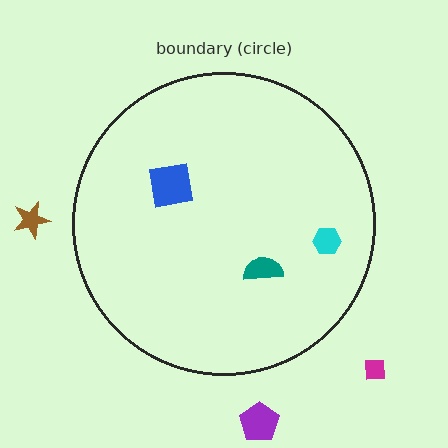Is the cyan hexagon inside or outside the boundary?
Inside.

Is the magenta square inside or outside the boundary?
Outside.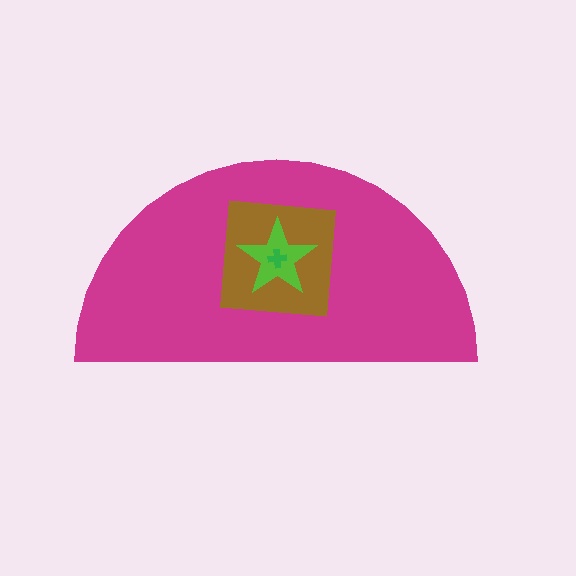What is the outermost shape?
The magenta semicircle.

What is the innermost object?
The green cross.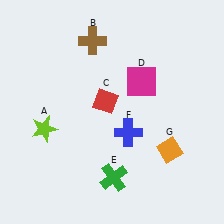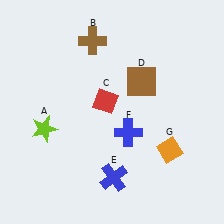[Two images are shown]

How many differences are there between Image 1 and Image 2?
There are 2 differences between the two images.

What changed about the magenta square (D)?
In Image 1, D is magenta. In Image 2, it changed to brown.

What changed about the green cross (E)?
In Image 1, E is green. In Image 2, it changed to blue.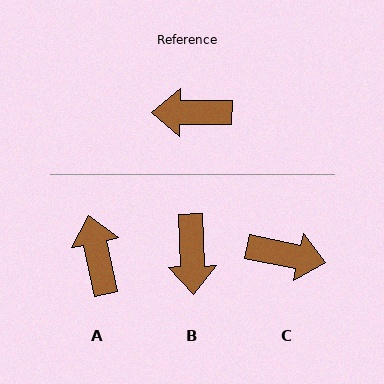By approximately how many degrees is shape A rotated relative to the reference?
Approximately 77 degrees clockwise.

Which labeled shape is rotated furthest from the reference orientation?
C, about 169 degrees away.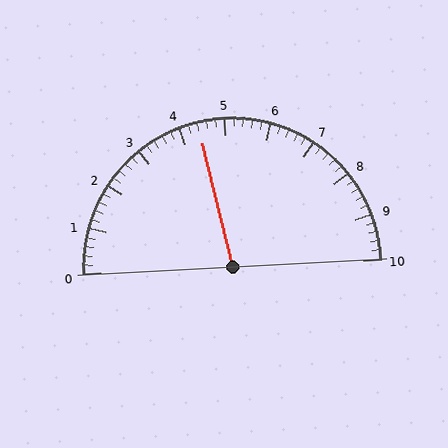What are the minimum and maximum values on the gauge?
The gauge ranges from 0 to 10.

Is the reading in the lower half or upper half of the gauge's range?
The reading is in the lower half of the range (0 to 10).